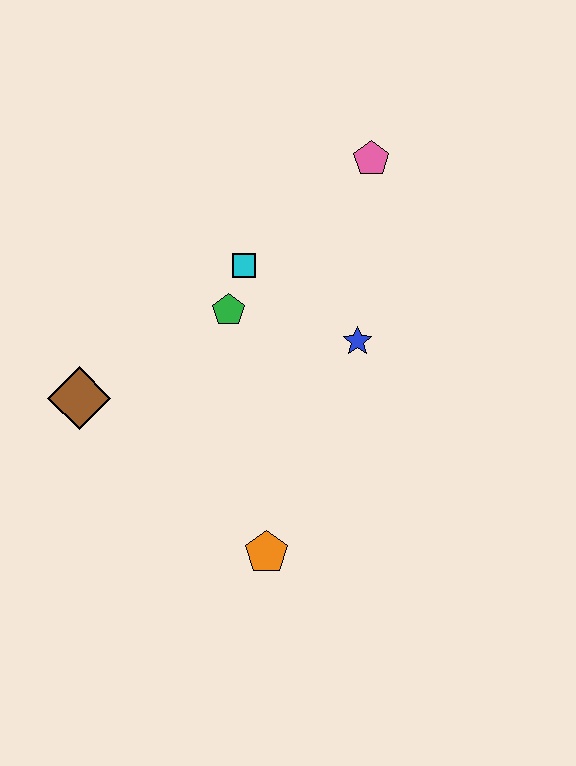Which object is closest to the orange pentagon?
The blue star is closest to the orange pentagon.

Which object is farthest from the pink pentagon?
The orange pentagon is farthest from the pink pentagon.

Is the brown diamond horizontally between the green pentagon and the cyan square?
No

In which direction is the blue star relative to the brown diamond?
The blue star is to the right of the brown diamond.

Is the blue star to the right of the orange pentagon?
Yes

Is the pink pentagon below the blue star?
No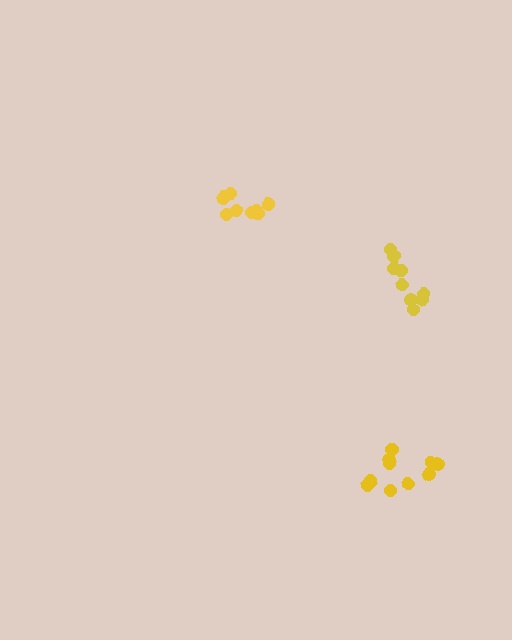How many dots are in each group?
Group 1: 9 dots, Group 2: 9 dots, Group 3: 10 dots (28 total).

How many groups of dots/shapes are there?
There are 3 groups.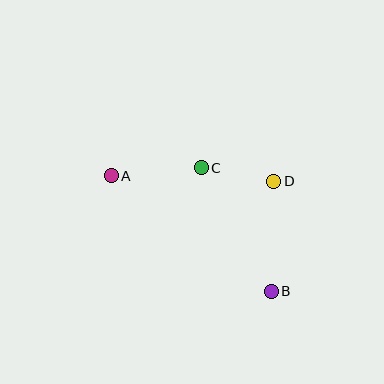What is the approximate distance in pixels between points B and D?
The distance between B and D is approximately 110 pixels.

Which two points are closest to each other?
Points C and D are closest to each other.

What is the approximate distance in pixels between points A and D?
The distance between A and D is approximately 163 pixels.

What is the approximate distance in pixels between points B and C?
The distance between B and C is approximately 142 pixels.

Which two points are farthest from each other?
Points A and B are farthest from each other.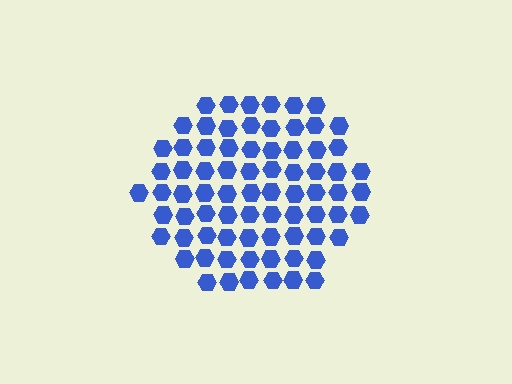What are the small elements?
The small elements are hexagons.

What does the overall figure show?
The overall figure shows a hexagon.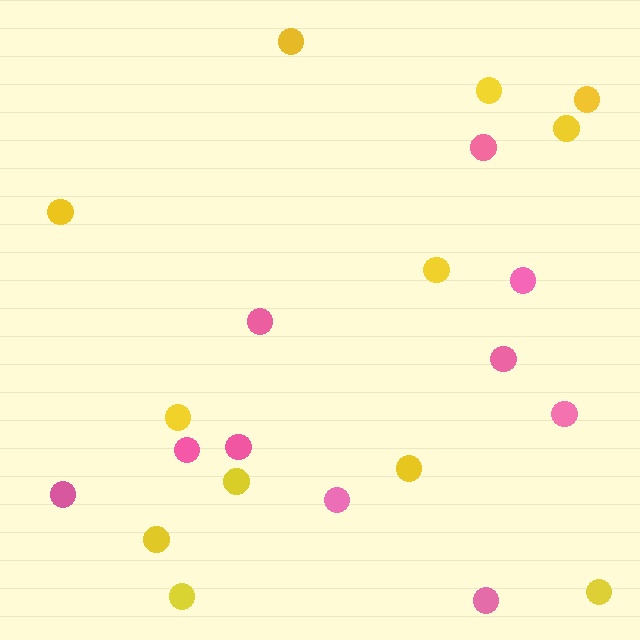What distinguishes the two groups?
There are 2 groups: one group of yellow circles (12) and one group of pink circles (10).